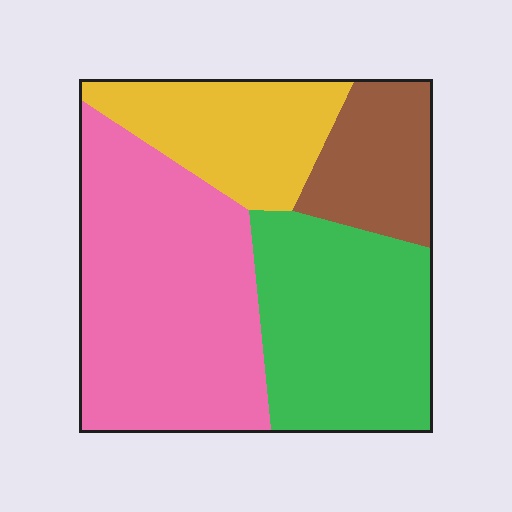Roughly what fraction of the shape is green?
Green covers 29% of the shape.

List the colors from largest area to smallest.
From largest to smallest: pink, green, yellow, brown.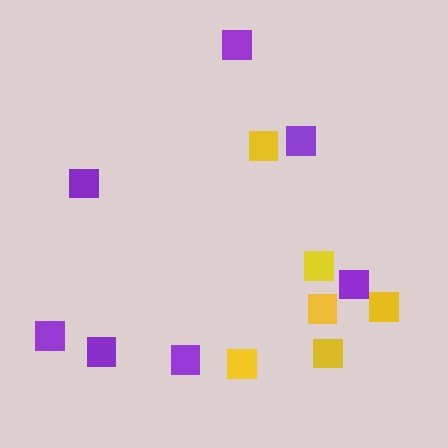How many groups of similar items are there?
There are 2 groups: one group of purple squares (7) and one group of yellow squares (6).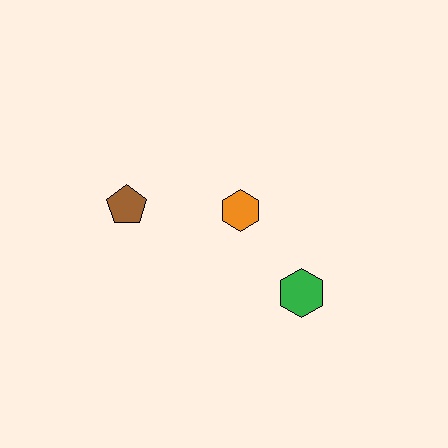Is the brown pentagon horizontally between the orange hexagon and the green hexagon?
No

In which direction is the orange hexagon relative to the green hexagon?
The orange hexagon is above the green hexagon.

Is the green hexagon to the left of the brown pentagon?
No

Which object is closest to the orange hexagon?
The green hexagon is closest to the orange hexagon.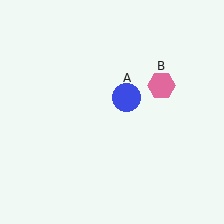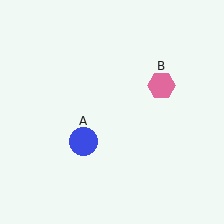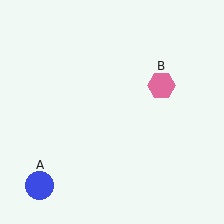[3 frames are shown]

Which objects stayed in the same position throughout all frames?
Pink hexagon (object B) remained stationary.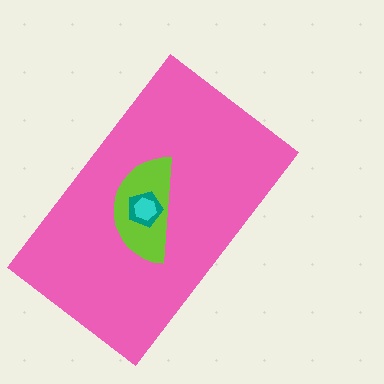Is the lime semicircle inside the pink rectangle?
Yes.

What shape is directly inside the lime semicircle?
The teal pentagon.